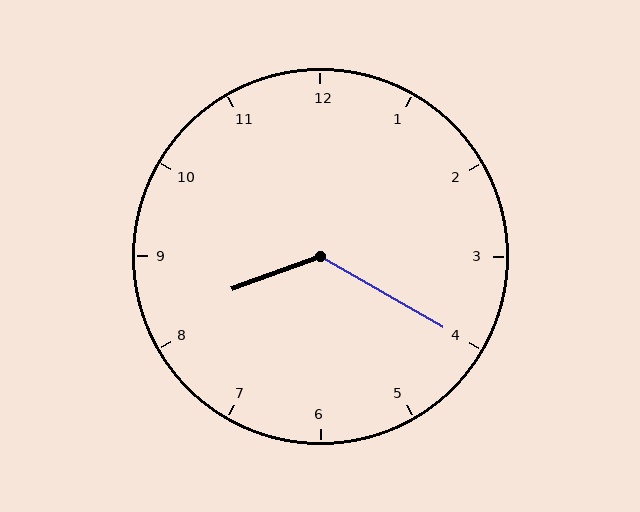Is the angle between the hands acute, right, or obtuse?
It is obtuse.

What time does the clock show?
8:20.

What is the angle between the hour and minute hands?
Approximately 130 degrees.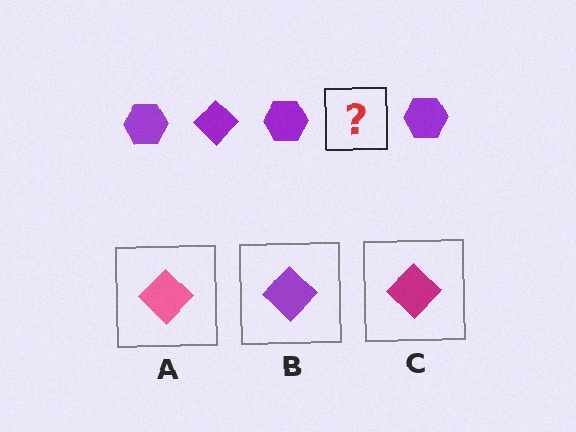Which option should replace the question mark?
Option B.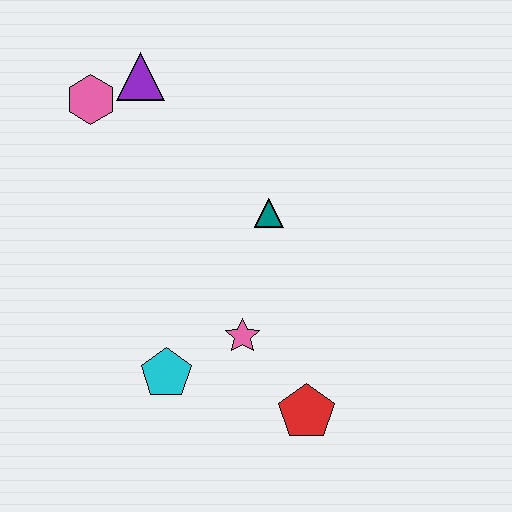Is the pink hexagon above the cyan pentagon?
Yes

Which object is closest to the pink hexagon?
The purple triangle is closest to the pink hexagon.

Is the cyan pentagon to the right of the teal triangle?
No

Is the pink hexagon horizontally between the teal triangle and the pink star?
No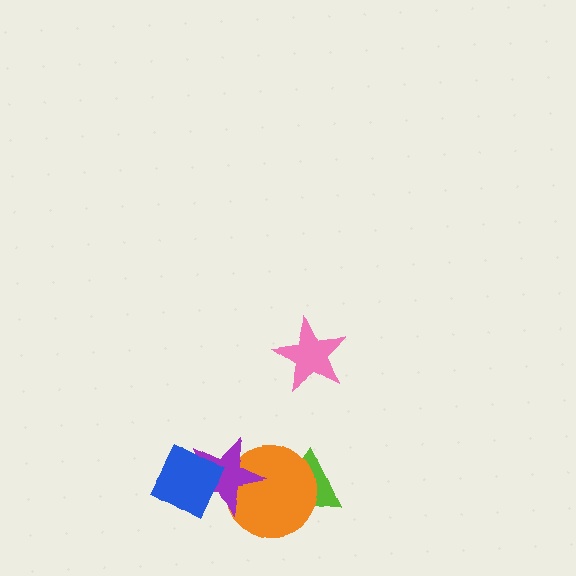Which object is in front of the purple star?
The blue diamond is in front of the purple star.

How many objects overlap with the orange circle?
2 objects overlap with the orange circle.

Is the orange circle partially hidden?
Yes, it is partially covered by another shape.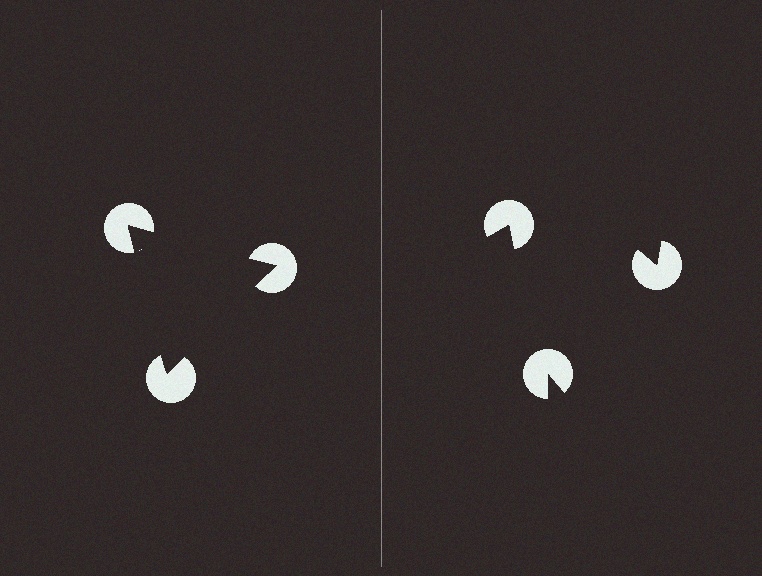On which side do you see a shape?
An illusory triangle appears on the left side. On the right side the wedge cuts are rotated, so no coherent shape forms.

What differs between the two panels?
The pac-man discs are positioned identically on both sides; only the wedge orientations differ. On the left they align to a triangle; on the right they are misaligned.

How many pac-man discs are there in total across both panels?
6 — 3 on each side.